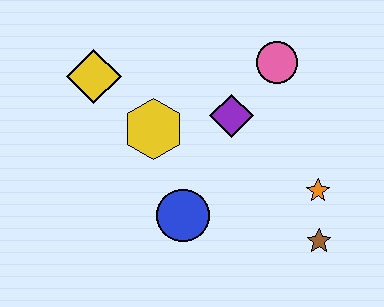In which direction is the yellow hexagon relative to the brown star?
The yellow hexagon is to the left of the brown star.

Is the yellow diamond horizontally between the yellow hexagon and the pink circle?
No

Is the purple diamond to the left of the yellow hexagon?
No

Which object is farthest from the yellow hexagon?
The brown star is farthest from the yellow hexagon.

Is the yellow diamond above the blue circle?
Yes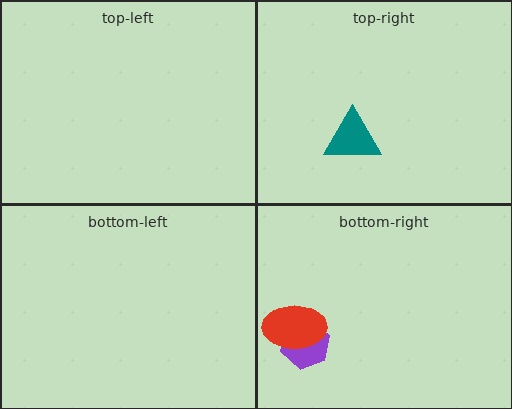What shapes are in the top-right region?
The teal triangle.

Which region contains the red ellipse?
The bottom-right region.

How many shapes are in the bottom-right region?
2.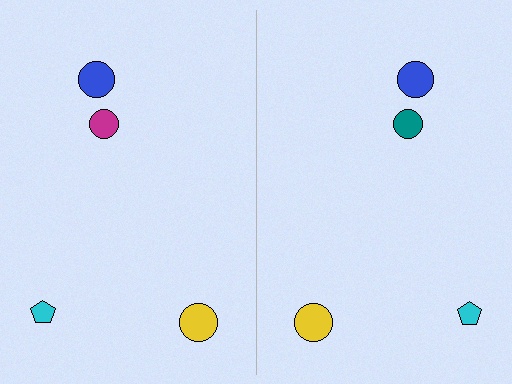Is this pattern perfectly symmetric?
No, the pattern is not perfectly symmetric. The teal circle on the right side breaks the symmetry — its mirror counterpart is magenta.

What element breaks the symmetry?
The teal circle on the right side breaks the symmetry — its mirror counterpart is magenta.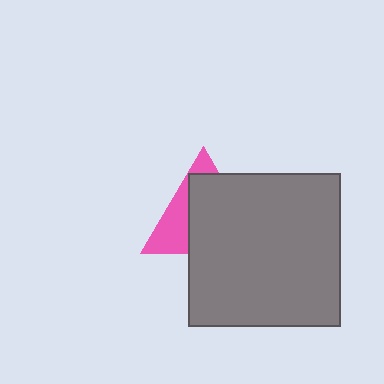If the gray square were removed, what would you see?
You would see the complete pink triangle.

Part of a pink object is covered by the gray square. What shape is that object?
It is a triangle.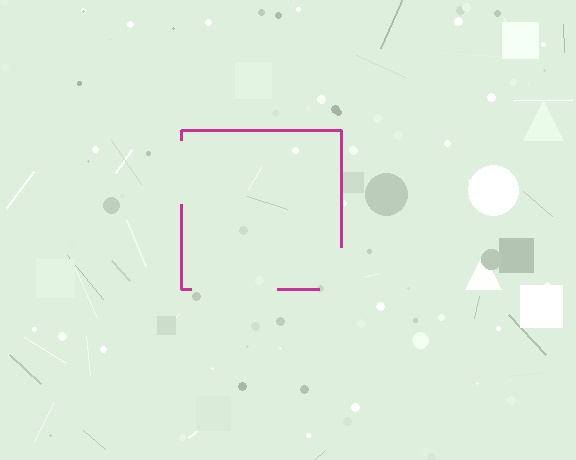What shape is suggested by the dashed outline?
The dashed outline suggests a square.